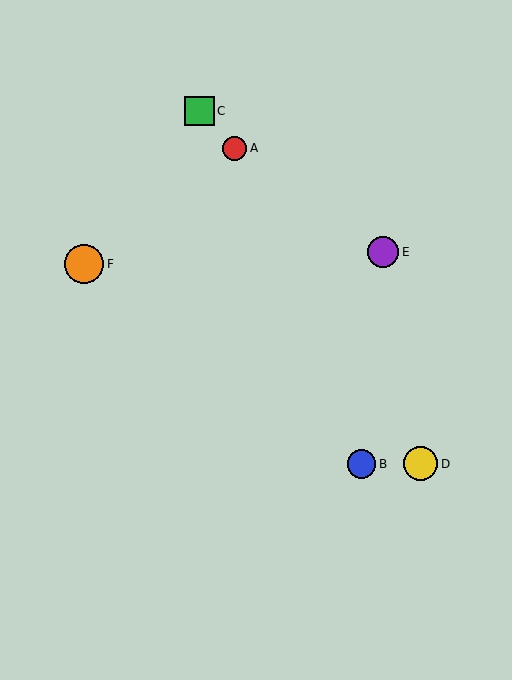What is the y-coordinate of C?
Object C is at y≈111.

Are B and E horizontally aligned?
No, B is at y≈464 and E is at y≈252.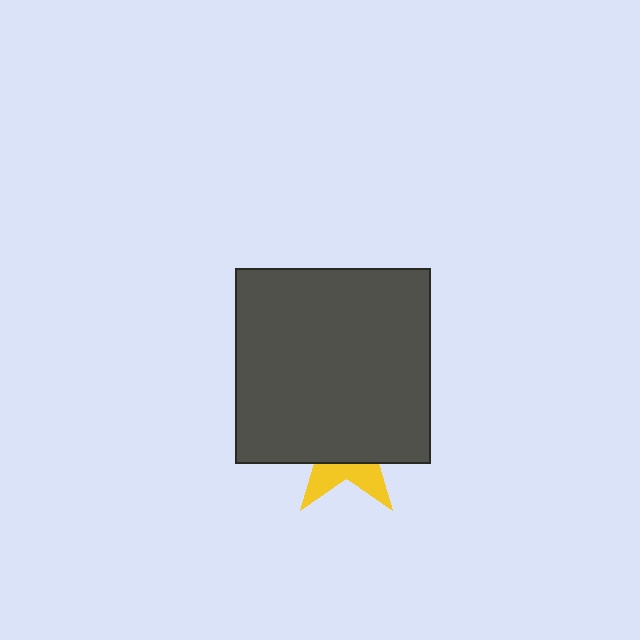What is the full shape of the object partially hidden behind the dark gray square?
The partially hidden object is a yellow star.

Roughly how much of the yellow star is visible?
A small part of it is visible (roughly 31%).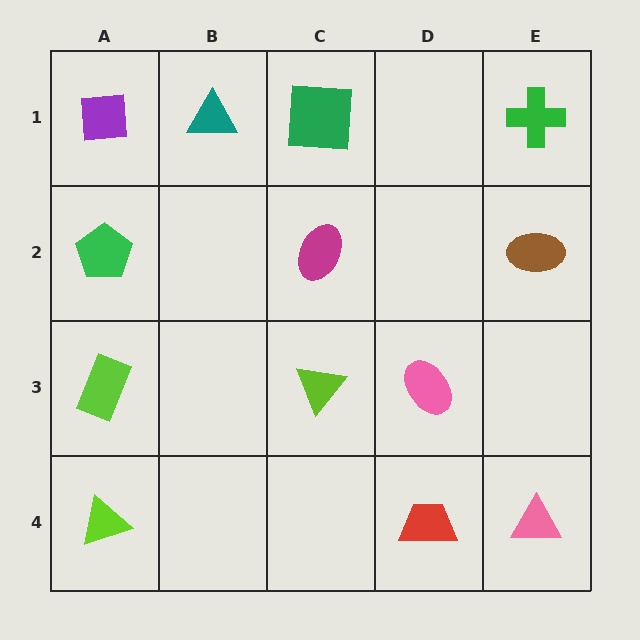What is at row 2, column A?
A green pentagon.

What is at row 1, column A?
A purple square.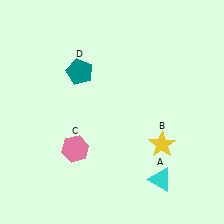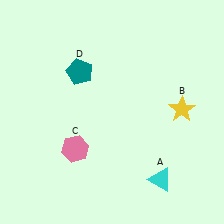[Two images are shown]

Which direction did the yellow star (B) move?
The yellow star (B) moved up.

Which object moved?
The yellow star (B) moved up.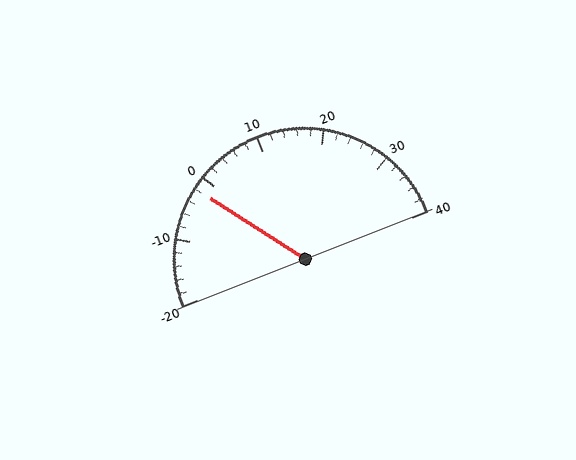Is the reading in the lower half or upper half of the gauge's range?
The reading is in the lower half of the range (-20 to 40).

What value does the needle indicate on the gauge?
The needle indicates approximately -2.